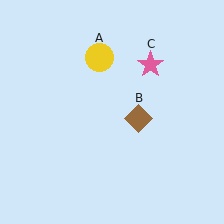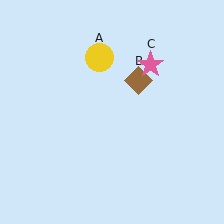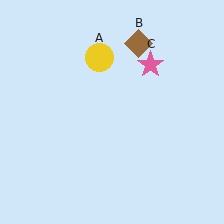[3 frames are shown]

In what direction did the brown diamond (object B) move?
The brown diamond (object B) moved up.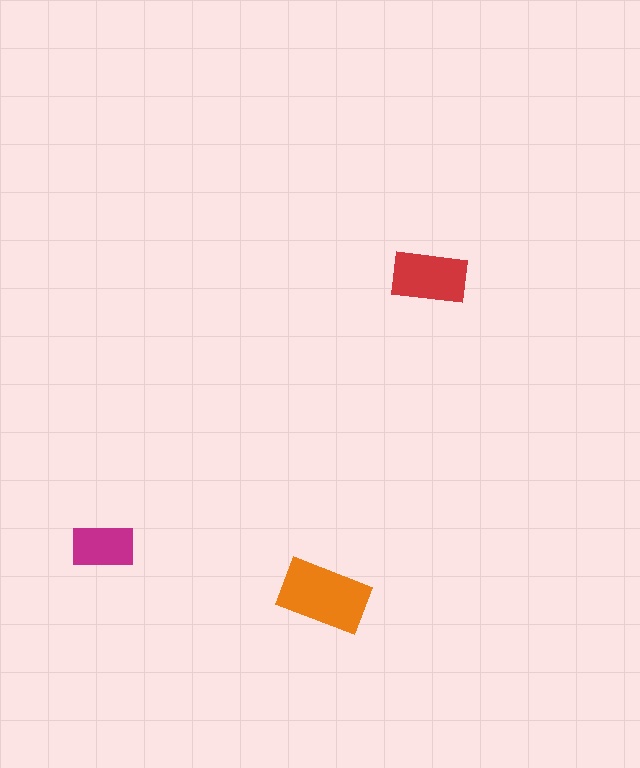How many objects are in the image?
There are 3 objects in the image.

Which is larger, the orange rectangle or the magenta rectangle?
The orange one.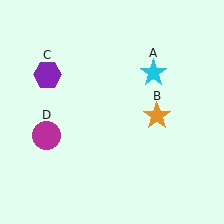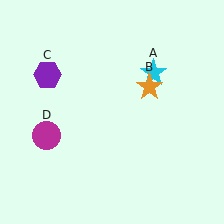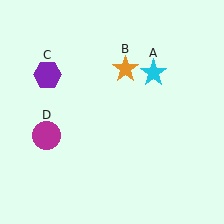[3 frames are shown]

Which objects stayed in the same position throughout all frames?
Cyan star (object A) and purple hexagon (object C) and magenta circle (object D) remained stationary.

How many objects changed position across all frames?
1 object changed position: orange star (object B).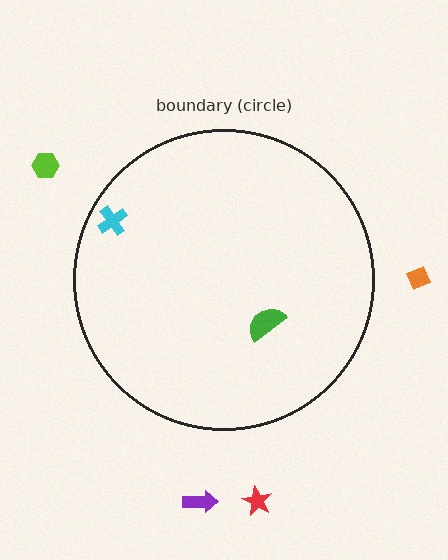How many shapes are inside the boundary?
2 inside, 4 outside.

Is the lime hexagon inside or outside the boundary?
Outside.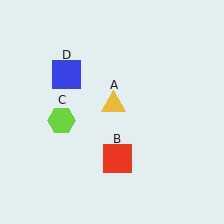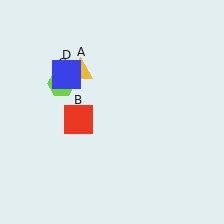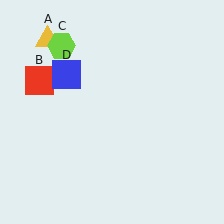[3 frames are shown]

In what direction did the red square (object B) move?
The red square (object B) moved up and to the left.